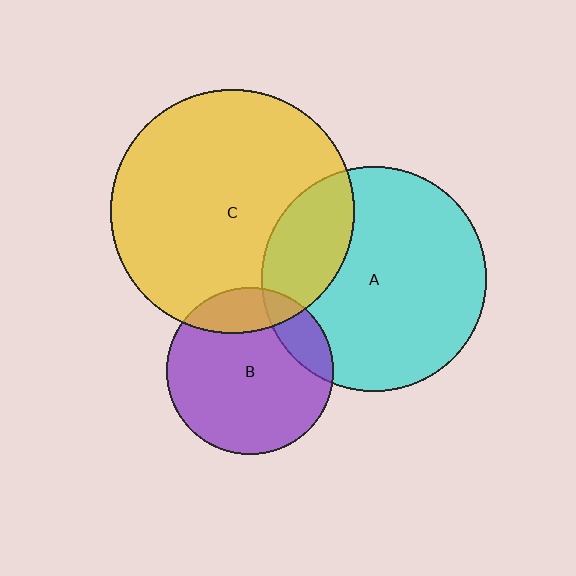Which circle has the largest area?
Circle C (yellow).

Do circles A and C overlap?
Yes.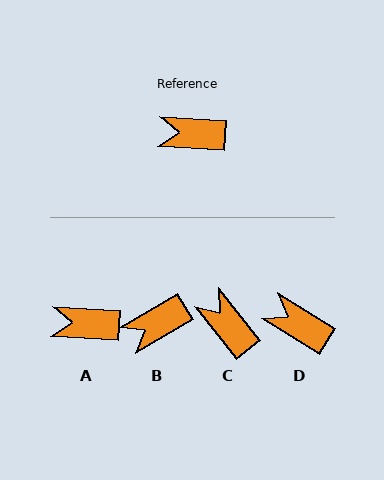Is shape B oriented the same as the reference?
No, it is off by about 34 degrees.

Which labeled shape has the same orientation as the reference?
A.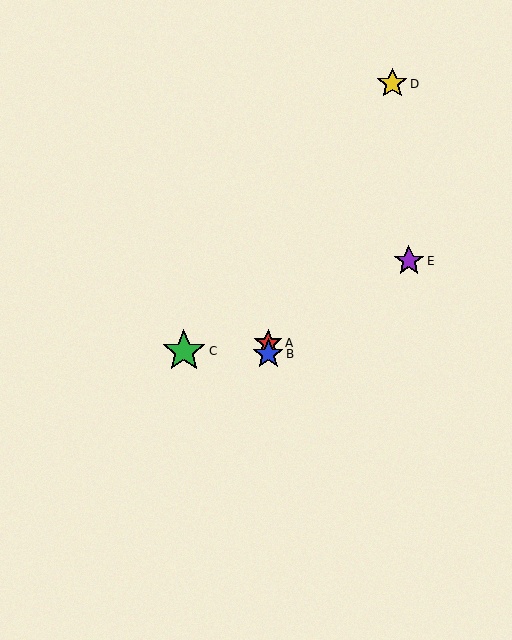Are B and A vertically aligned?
Yes, both are at x≈268.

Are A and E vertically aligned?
No, A is at x≈268 and E is at x≈409.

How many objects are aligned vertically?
2 objects (A, B) are aligned vertically.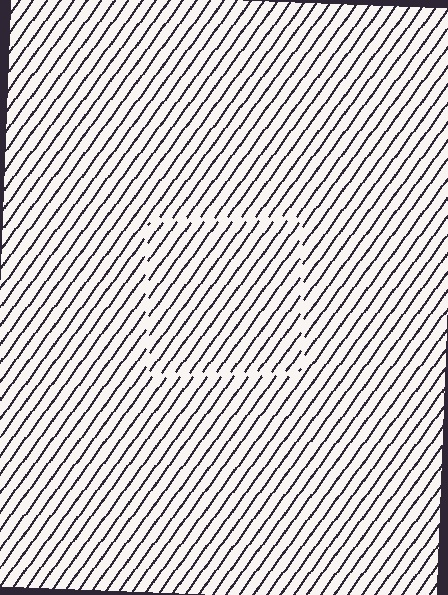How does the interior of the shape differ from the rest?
The interior of the shape contains the same grating, shifted by half a period — the contour is defined by the phase discontinuity where line-ends from the inner and outer gratings abut.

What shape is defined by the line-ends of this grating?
An illusory square. The interior of the shape contains the same grating, shifted by half a period — the contour is defined by the phase discontinuity where line-ends from the inner and outer gratings abut.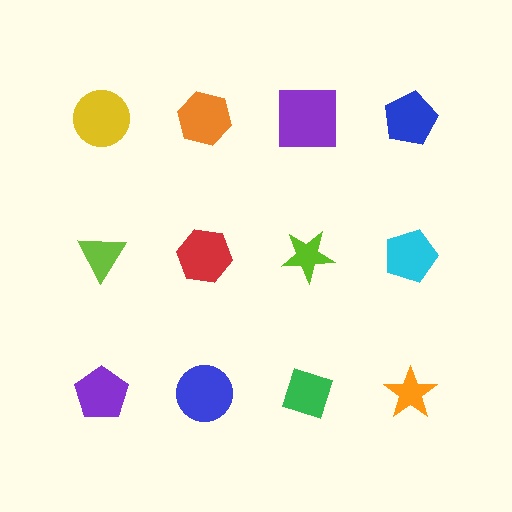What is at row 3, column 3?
A green diamond.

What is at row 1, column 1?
A yellow circle.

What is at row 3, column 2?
A blue circle.